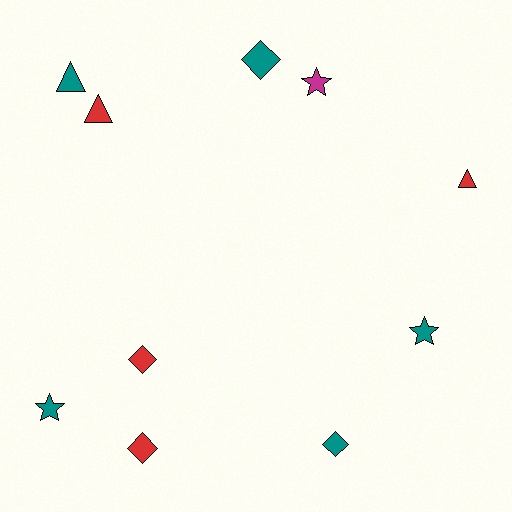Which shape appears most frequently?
Diamond, with 4 objects.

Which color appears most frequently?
Teal, with 5 objects.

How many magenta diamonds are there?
There are no magenta diamonds.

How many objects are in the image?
There are 10 objects.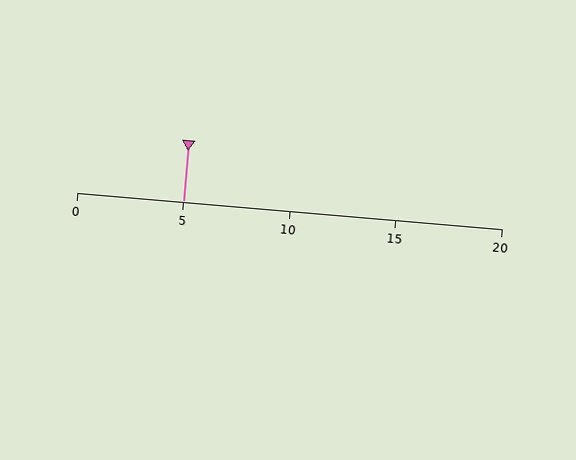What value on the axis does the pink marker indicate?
The marker indicates approximately 5.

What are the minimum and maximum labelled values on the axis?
The axis runs from 0 to 20.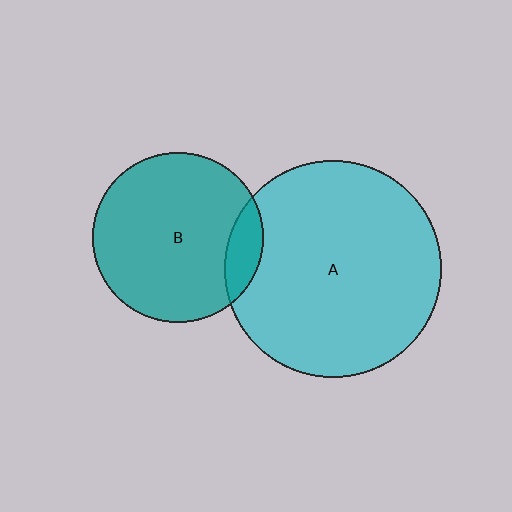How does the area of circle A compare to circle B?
Approximately 1.6 times.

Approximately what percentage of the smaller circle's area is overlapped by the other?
Approximately 10%.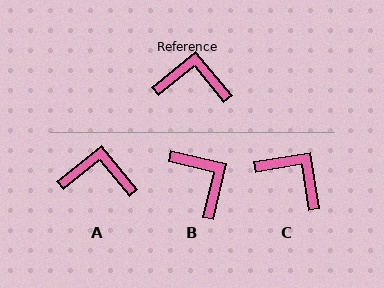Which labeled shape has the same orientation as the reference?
A.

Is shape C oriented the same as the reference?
No, it is off by about 30 degrees.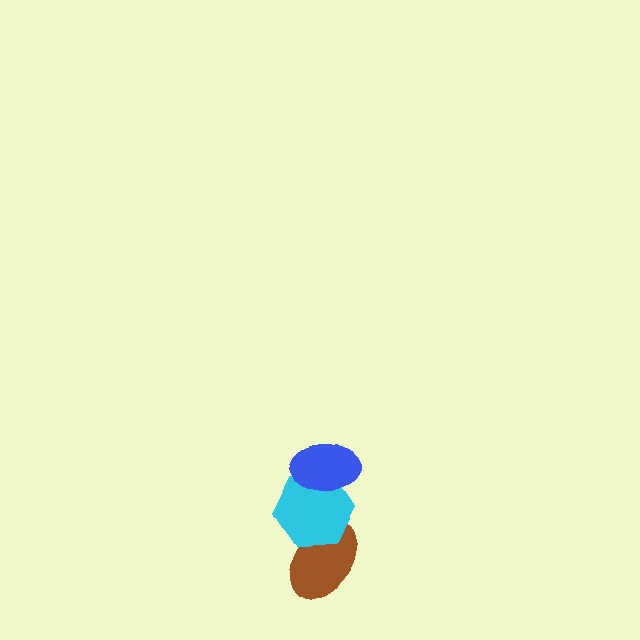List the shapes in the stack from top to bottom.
From top to bottom: the blue ellipse, the cyan hexagon, the brown ellipse.